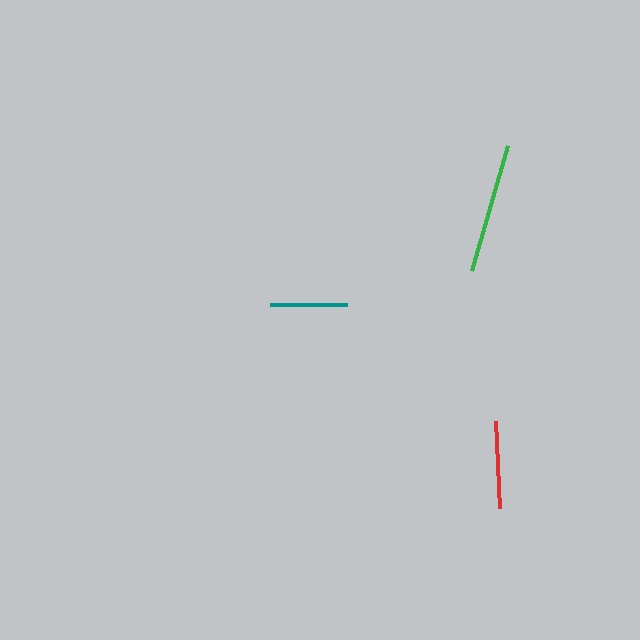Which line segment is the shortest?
The teal line is the shortest at approximately 77 pixels.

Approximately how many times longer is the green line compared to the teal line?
The green line is approximately 1.7 times the length of the teal line.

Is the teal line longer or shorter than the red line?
The red line is longer than the teal line.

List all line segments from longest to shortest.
From longest to shortest: green, red, teal.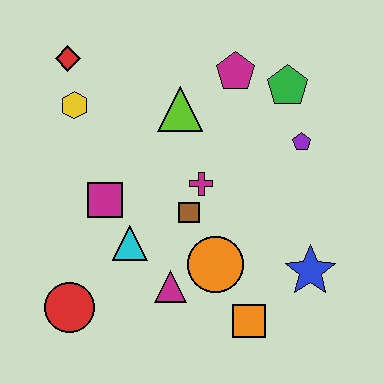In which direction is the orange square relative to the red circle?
The orange square is to the right of the red circle.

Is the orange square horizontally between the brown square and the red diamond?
No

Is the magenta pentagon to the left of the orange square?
Yes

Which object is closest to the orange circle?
The magenta triangle is closest to the orange circle.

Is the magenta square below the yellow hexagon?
Yes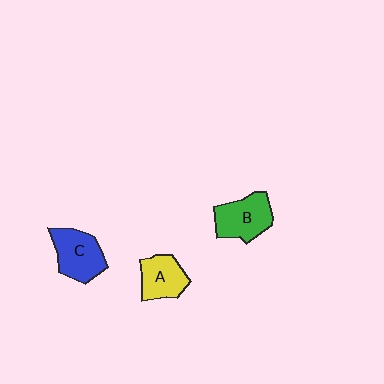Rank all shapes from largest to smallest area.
From largest to smallest: C (blue), B (green), A (yellow).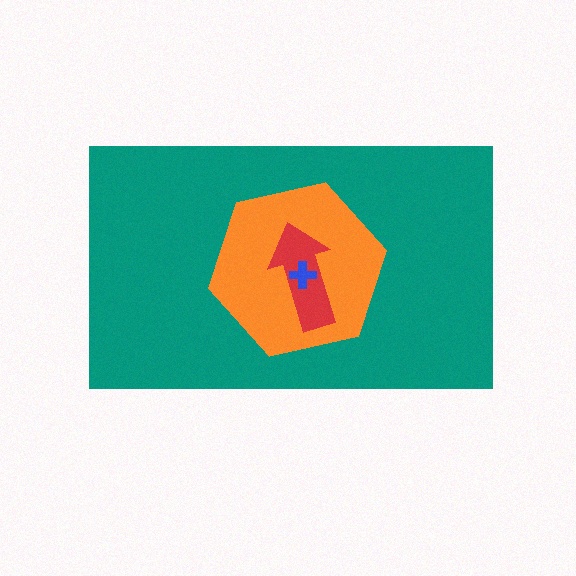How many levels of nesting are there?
4.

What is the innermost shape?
The blue cross.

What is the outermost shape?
The teal rectangle.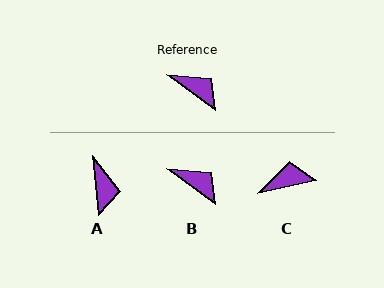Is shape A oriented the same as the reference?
No, it is off by about 48 degrees.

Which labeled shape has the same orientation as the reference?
B.